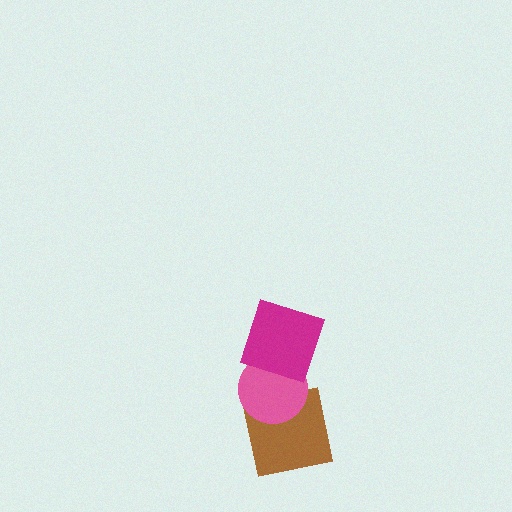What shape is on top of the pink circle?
The magenta square is on top of the pink circle.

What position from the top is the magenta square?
The magenta square is 1st from the top.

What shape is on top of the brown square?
The pink circle is on top of the brown square.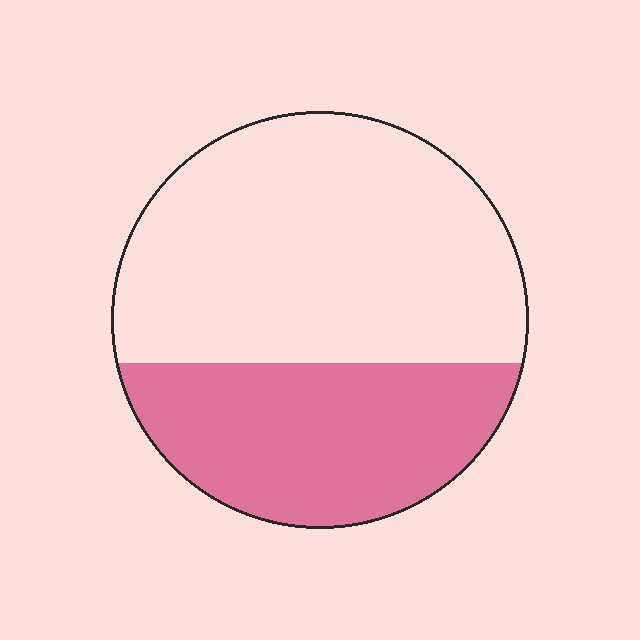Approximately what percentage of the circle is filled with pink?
Approximately 35%.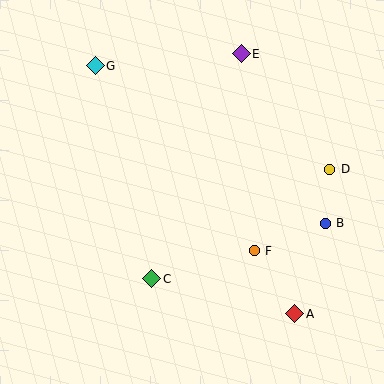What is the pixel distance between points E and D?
The distance between E and D is 145 pixels.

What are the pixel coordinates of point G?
Point G is at (95, 66).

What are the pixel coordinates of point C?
Point C is at (152, 279).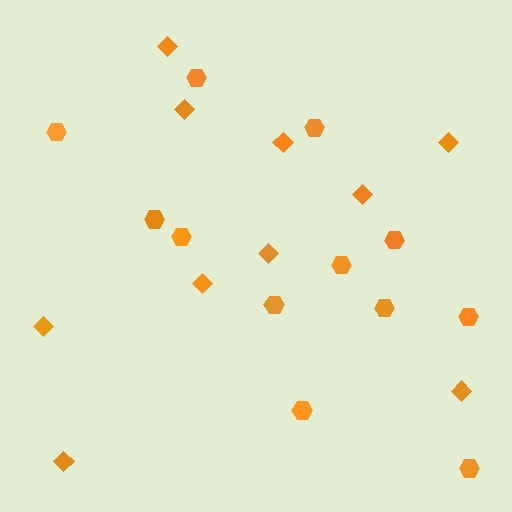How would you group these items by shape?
There are 2 groups: one group of hexagons (12) and one group of diamonds (10).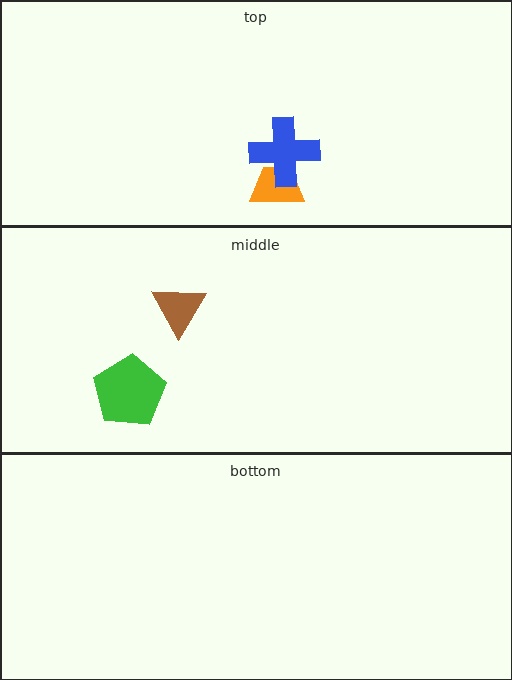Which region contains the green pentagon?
The middle region.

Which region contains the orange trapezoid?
The top region.